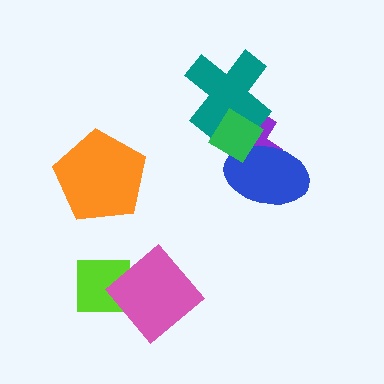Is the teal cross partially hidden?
Yes, it is partially covered by another shape.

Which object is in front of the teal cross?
The green diamond is in front of the teal cross.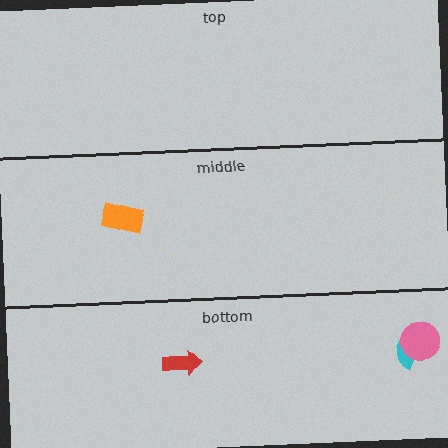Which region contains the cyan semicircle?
The bottom region.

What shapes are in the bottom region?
The cyan semicircle, the pink circle, the red arrow.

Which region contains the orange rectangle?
The middle region.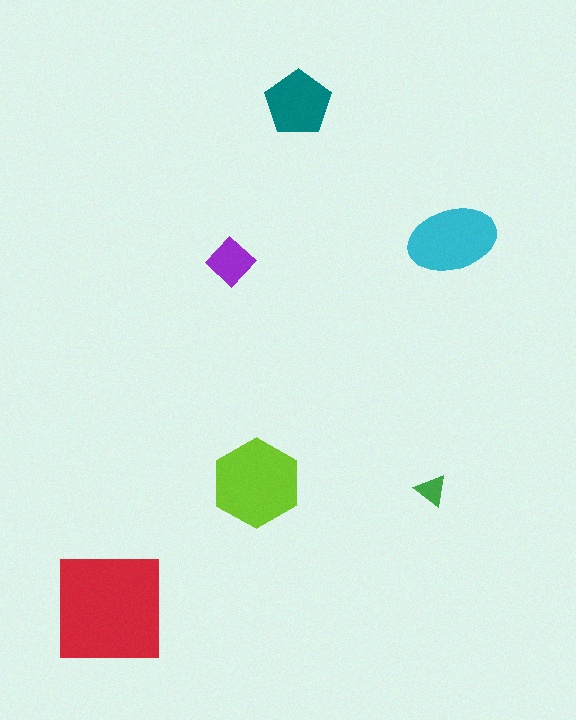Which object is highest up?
The teal pentagon is topmost.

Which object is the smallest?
The green triangle.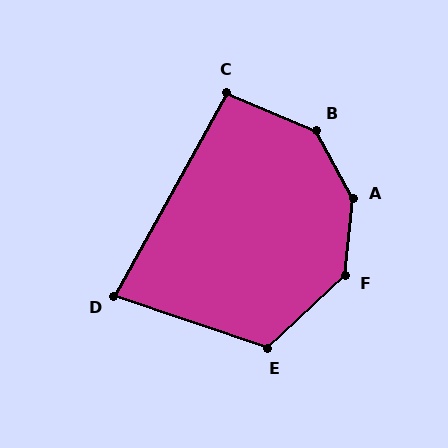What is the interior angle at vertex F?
Approximately 139 degrees (obtuse).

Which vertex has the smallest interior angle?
D, at approximately 80 degrees.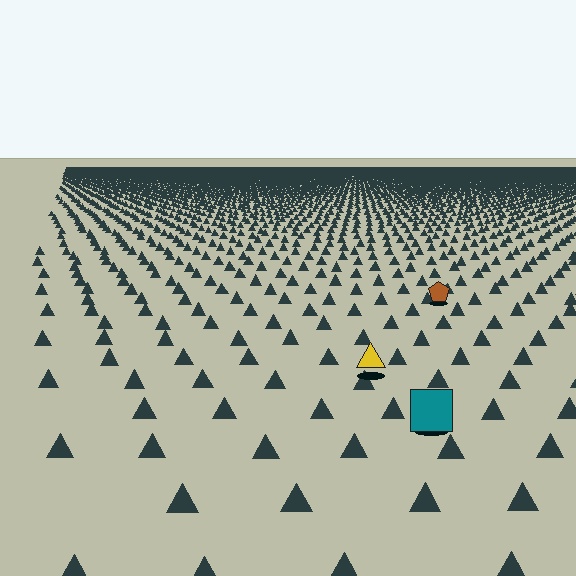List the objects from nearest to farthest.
From nearest to farthest: the teal square, the yellow triangle, the brown pentagon.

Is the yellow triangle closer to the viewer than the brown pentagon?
Yes. The yellow triangle is closer — you can tell from the texture gradient: the ground texture is coarser near it.